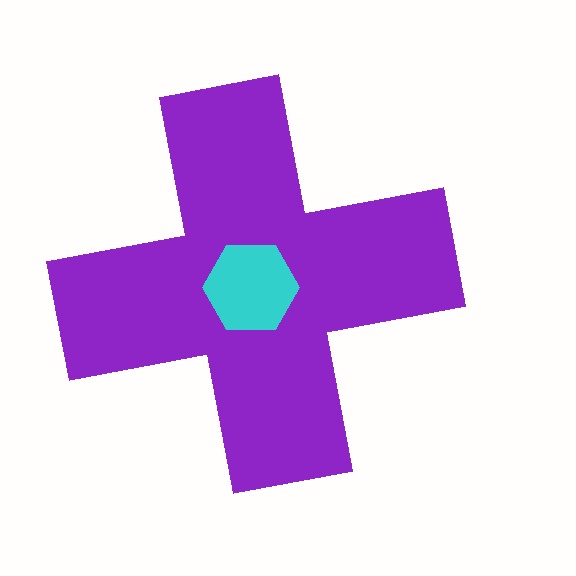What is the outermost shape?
The purple cross.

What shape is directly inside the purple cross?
The cyan hexagon.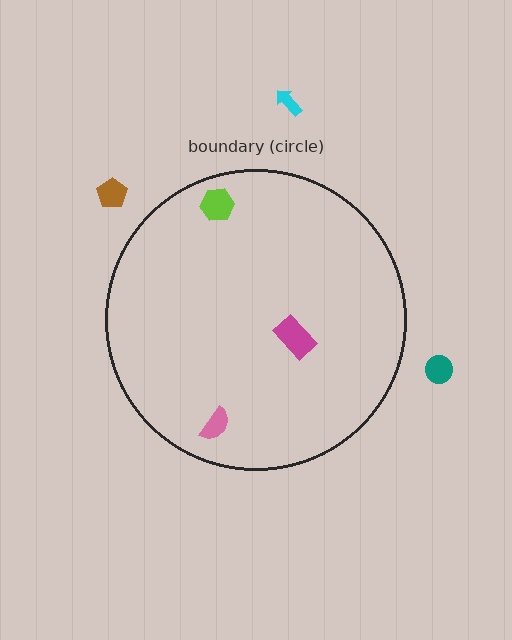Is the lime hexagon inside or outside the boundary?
Inside.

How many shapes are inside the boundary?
3 inside, 3 outside.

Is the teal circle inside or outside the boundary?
Outside.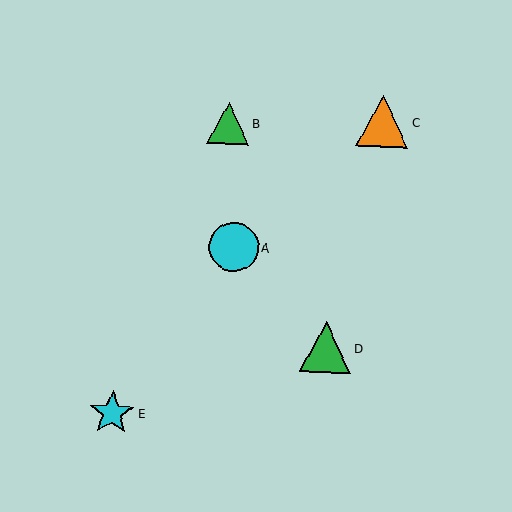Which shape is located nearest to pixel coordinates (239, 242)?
The cyan circle (labeled A) at (234, 247) is nearest to that location.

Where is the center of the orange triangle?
The center of the orange triangle is at (383, 121).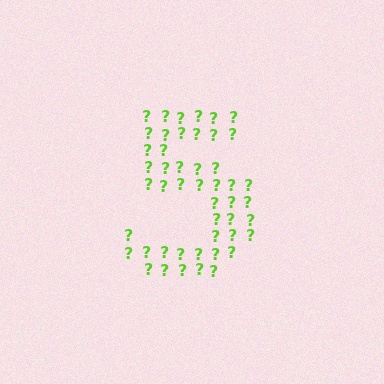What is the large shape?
The large shape is the digit 5.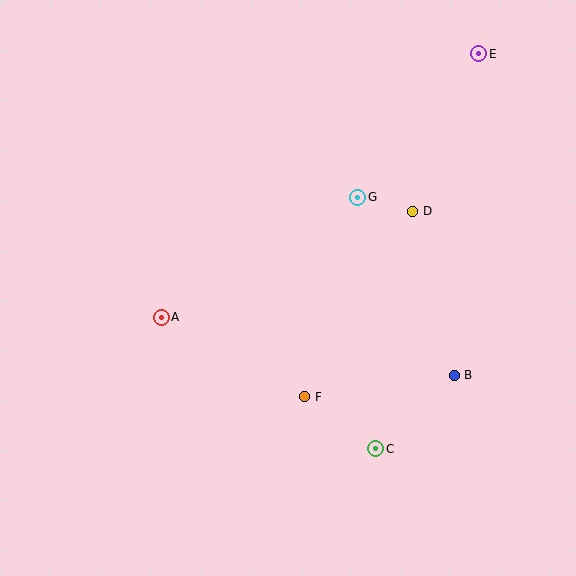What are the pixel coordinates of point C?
Point C is at (376, 449).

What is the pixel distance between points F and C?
The distance between F and C is 88 pixels.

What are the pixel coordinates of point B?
Point B is at (454, 375).